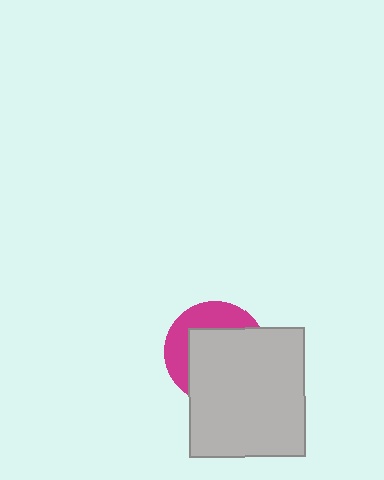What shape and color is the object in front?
The object in front is a light gray rectangle.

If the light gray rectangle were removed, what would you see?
You would see the complete magenta circle.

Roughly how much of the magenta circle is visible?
A small part of it is visible (roughly 36%).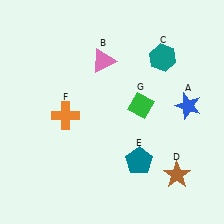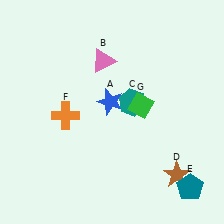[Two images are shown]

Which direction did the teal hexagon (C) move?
The teal hexagon (C) moved down.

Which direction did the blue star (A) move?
The blue star (A) moved left.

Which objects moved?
The objects that moved are: the blue star (A), the teal hexagon (C), the teal pentagon (E).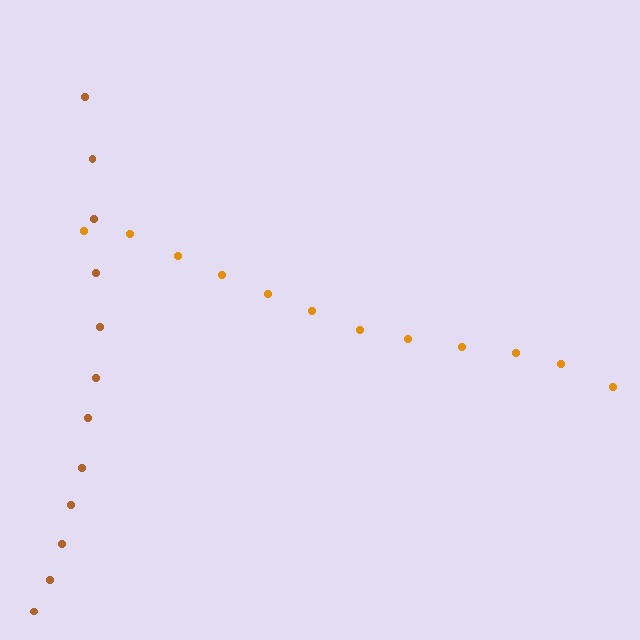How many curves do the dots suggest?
There are 2 distinct paths.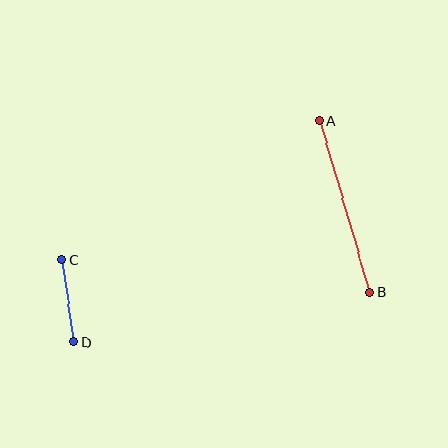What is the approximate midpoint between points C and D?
The midpoint is at approximately (68, 301) pixels.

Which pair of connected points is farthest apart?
Points A and B are farthest apart.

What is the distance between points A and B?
The distance is approximately 178 pixels.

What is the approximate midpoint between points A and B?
The midpoint is at approximately (344, 206) pixels.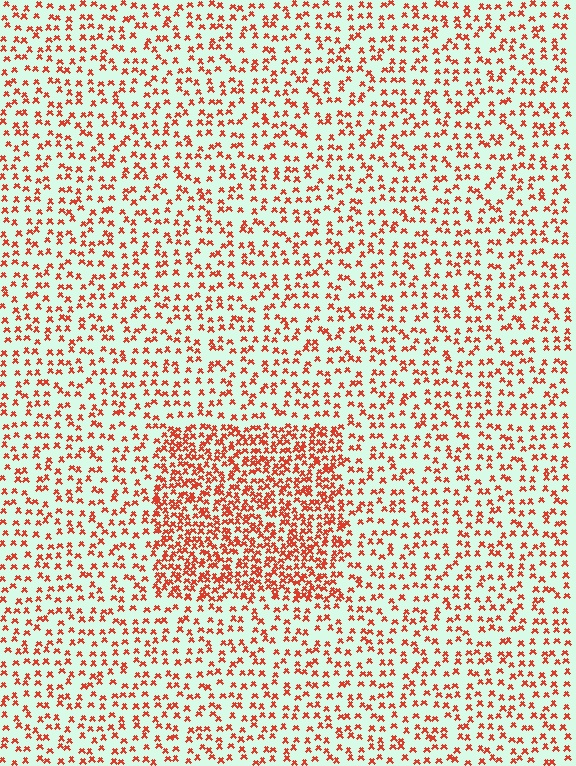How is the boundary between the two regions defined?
The boundary is defined by a change in element density (approximately 2.2x ratio). All elements are the same color, size, and shape.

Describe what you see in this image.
The image contains small red elements arranged at two different densities. A rectangle-shaped region is visible where the elements are more densely packed than the surrounding area.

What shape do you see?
I see a rectangle.